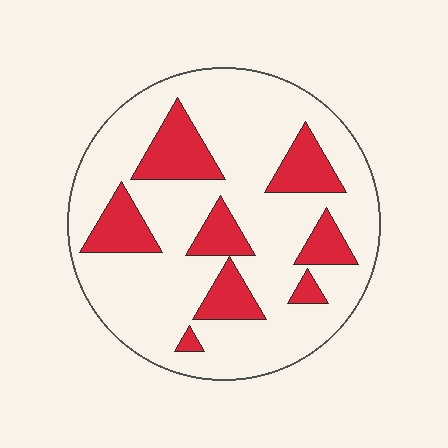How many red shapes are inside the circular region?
8.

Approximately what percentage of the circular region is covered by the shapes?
Approximately 25%.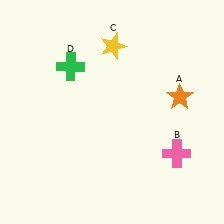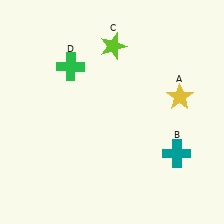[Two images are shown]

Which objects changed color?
A changed from orange to yellow. B changed from pink to teal. C changed from yellow to lime.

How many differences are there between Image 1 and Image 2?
There are 3 differences between the two images.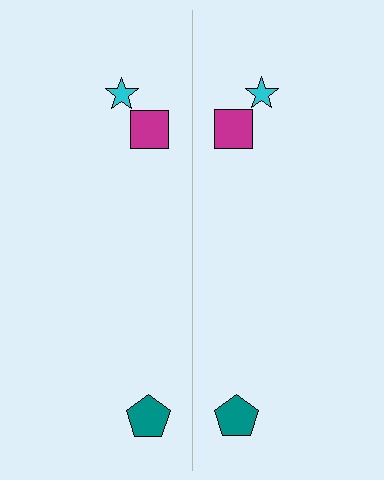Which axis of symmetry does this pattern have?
The pattern has a vertical axis of symmetry running through the center of the image.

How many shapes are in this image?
There are 6 shapes in this image.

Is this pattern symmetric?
Yes, this pattern has bilateral (reflection) symmetry.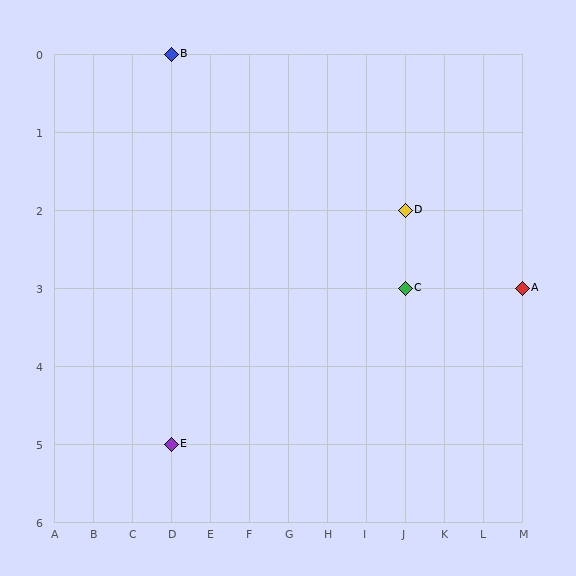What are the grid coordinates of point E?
Point E is at grid coordinates (D, 5).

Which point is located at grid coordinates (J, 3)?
Point C is at (J, 3).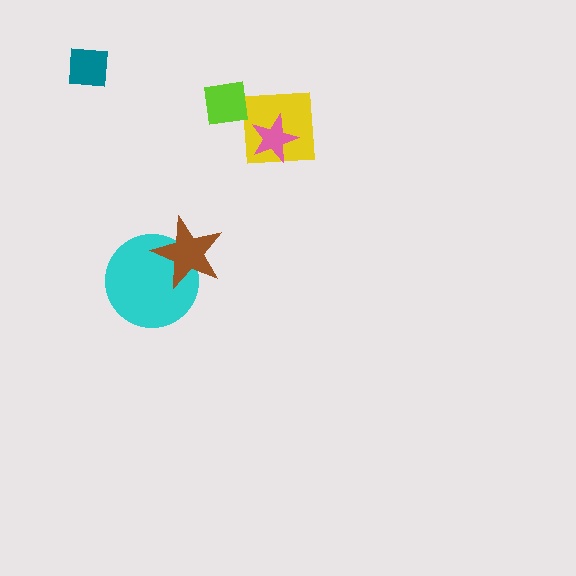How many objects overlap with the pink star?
1 object overlaps with the pink star.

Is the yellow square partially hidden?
Yes, it is partially covered by another shape.